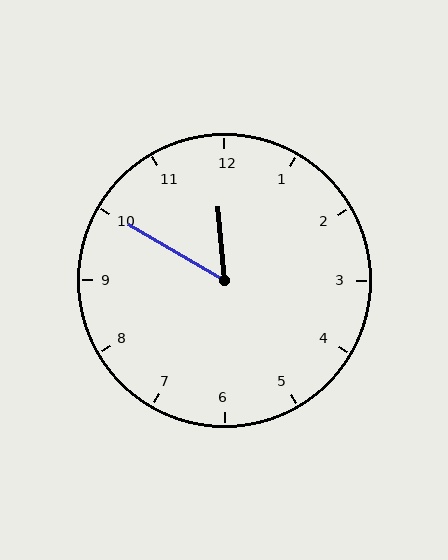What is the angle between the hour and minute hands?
Approximately 55 degrees.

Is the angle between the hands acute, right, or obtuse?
It is acute.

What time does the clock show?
11:50.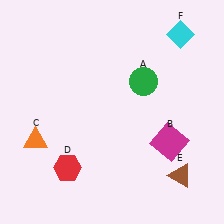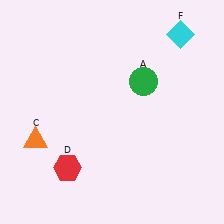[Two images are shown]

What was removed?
The brown triangle (E), the magenta square (B) were removed in Image 2.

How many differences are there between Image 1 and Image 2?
There are 2 differences between the two images.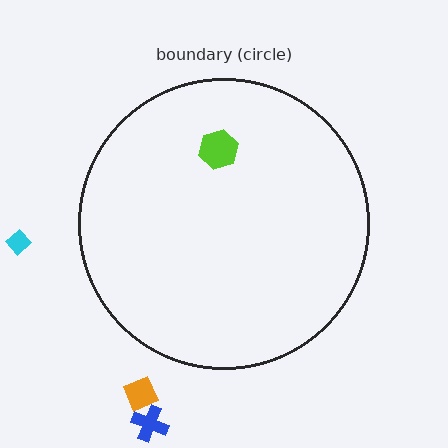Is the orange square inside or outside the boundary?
Outside.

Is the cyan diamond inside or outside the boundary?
Outside.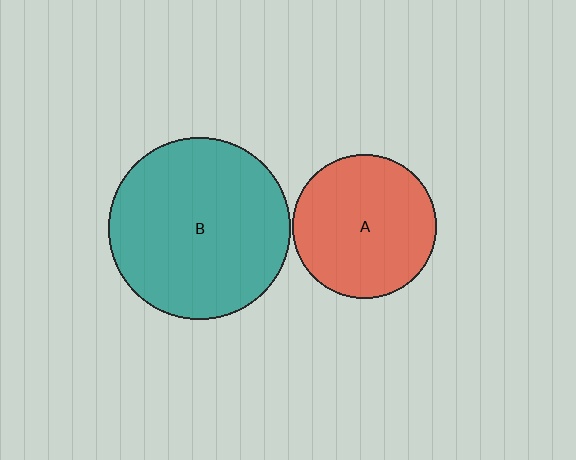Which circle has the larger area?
Circle B (teal).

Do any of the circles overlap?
No, none of the circles overlap.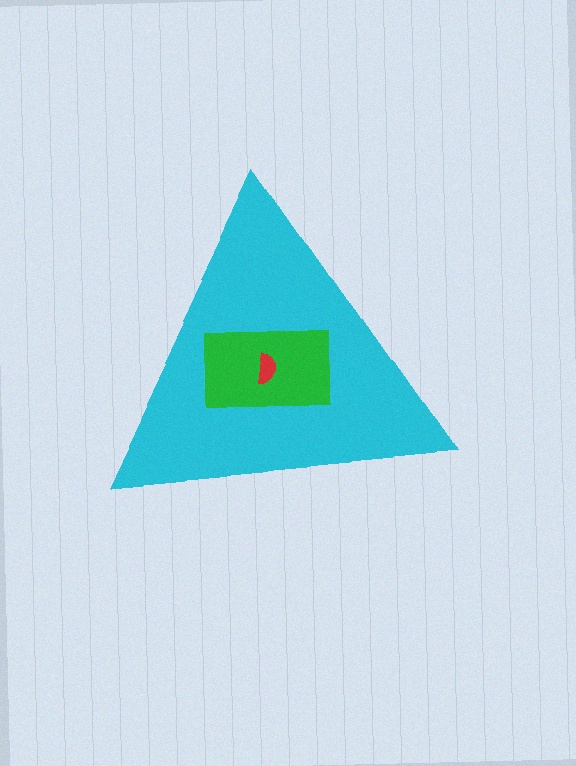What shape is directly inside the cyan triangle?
The green rectangle.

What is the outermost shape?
The cyan triangle.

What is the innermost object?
The red semicircle.